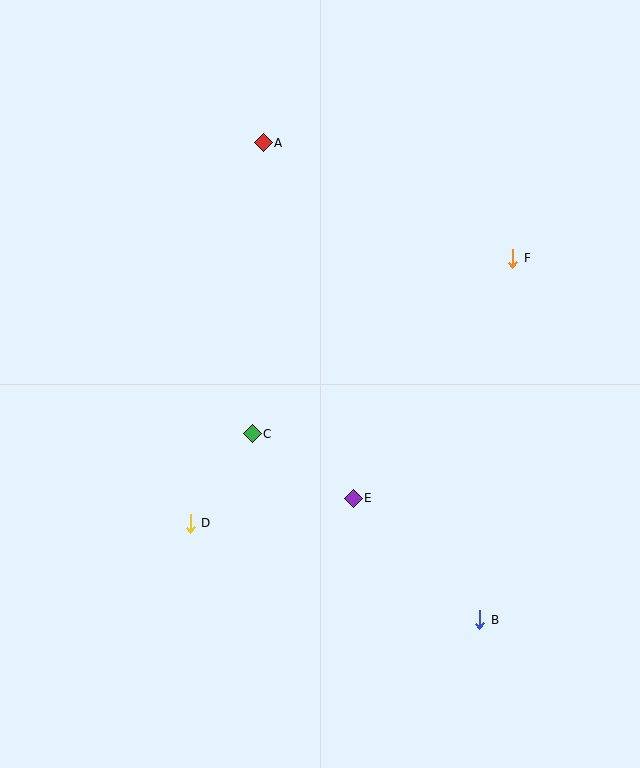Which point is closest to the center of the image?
Point C at (252, 434) is closest to the center.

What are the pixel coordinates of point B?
Point B is at (480, 620).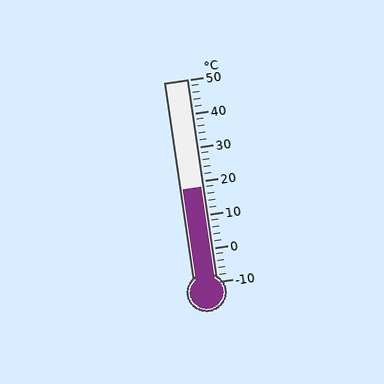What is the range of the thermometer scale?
The thermometer scale ranges from -10°C to 50°C.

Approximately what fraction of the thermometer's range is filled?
The thermometer is filled to approximately 45% of its range.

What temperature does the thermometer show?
The thermometer shows approximately 18°C.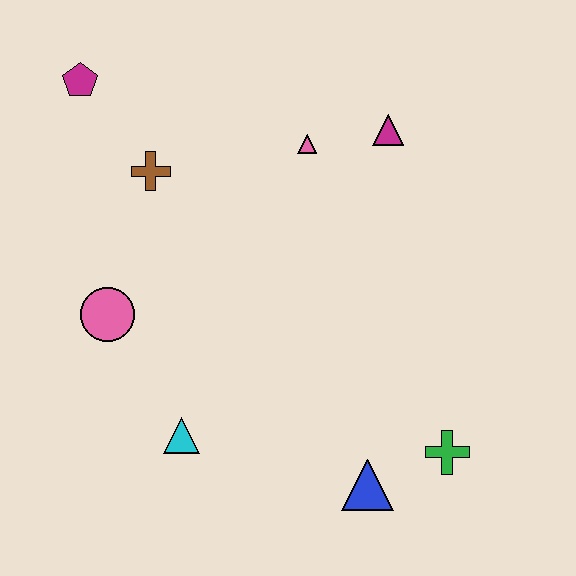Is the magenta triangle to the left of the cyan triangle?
No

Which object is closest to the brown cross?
The magenta pentagon is closest to the brown cross.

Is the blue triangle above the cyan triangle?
No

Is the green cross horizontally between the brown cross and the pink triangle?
No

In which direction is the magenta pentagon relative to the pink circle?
The magenta pentagon is above the pink circle.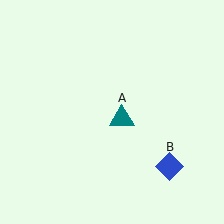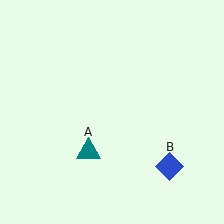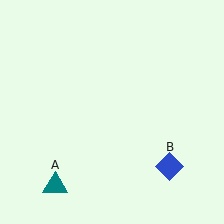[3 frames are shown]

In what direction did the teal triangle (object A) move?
The teal triangle (object A) moved down and to the left.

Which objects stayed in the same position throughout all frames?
Blue diamond (object B) remained stationary.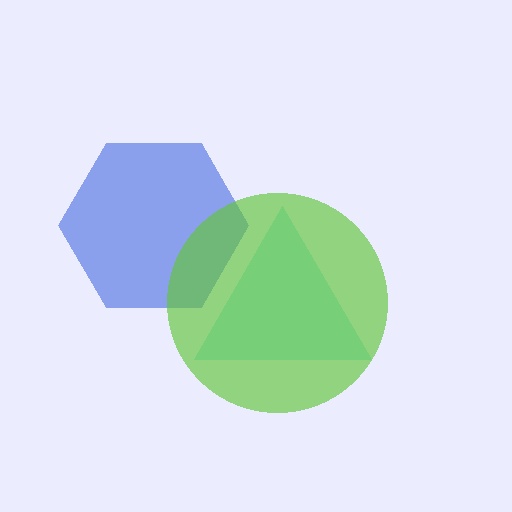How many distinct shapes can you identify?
There are 3 distinct shapes: a cyan triangle, a blue hexagon, a lime circle.